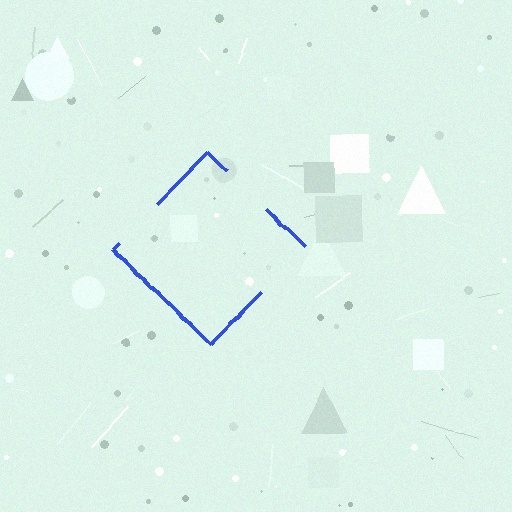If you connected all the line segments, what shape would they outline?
They would outline a diamond.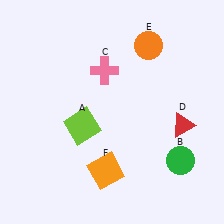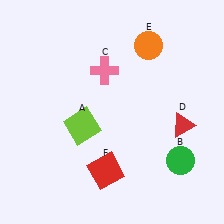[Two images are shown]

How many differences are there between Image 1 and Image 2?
There is 1 difference between the two images.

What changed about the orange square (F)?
In Image 1, F is orange. In Image 2, it changed to red.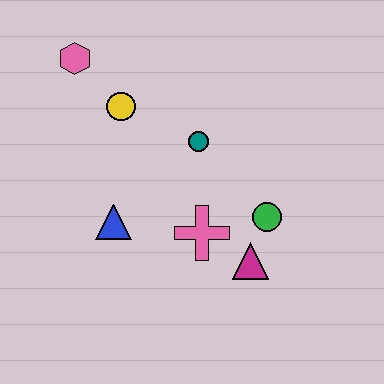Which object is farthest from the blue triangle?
The pink hexagon is farthest from the blue triangle.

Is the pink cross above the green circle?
No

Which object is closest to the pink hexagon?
The yellow circle is closest to the pink hexagon.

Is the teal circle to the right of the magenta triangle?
No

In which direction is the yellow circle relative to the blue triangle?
The yellow circle is above the blue triangle.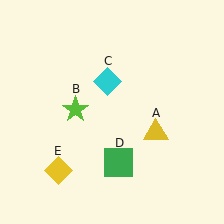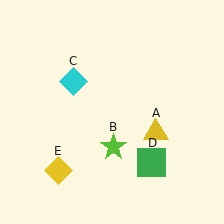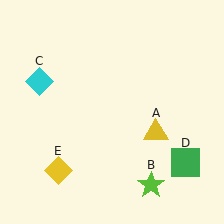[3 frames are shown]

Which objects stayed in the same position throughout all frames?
Yellow triangle (object A) and yellow diamond (object E) remained stationary.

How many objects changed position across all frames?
3 objects changed position: lime star (object B), cyan diamond (object C), green square (object D).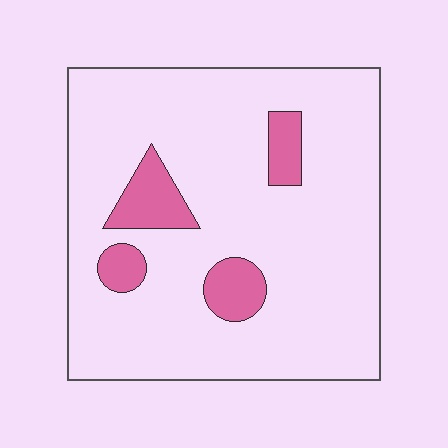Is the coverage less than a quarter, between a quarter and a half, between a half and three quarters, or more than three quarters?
Less than a quarter.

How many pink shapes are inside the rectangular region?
4.